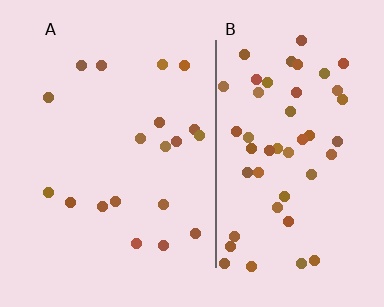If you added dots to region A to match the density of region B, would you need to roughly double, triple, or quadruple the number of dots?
Approximately triple.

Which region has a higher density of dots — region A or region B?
B (the right).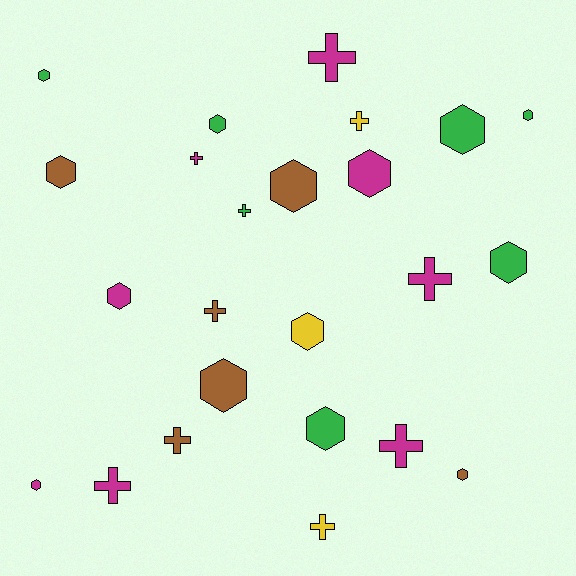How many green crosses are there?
There is 1 green cross.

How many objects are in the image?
There are 24 objects.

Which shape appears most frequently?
Hexagon, with 14 objects.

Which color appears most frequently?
Magenta, with 8 objects.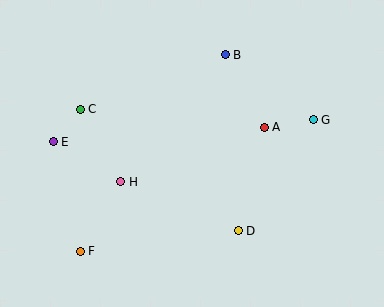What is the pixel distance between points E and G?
The distance between E and G is 261 pixels.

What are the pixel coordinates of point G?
Point G is at (313, 120).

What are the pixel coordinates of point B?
Point B is at (225, 55).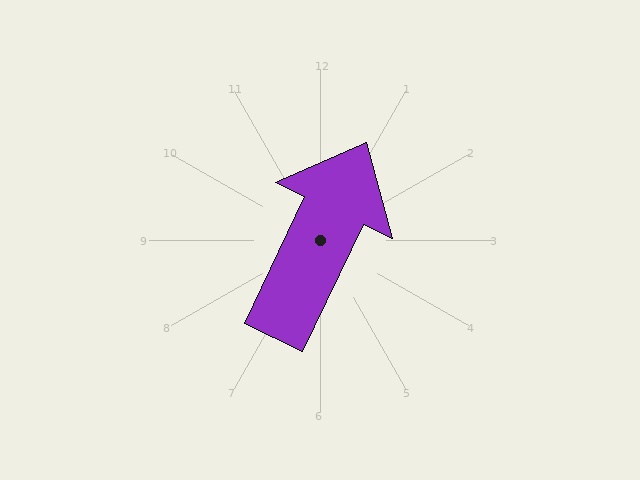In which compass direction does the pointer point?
Northeast.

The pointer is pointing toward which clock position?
Roughly 1 o'clock.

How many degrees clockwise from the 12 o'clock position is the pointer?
Approximately 26 degrees.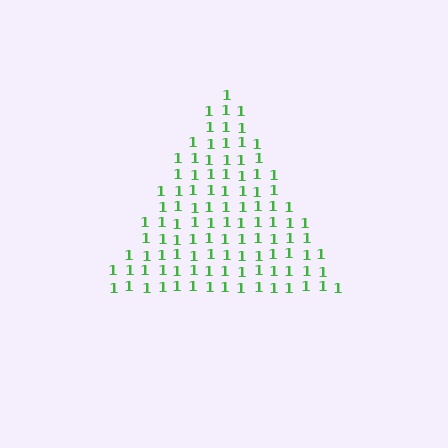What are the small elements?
The small elements are digit 1's.